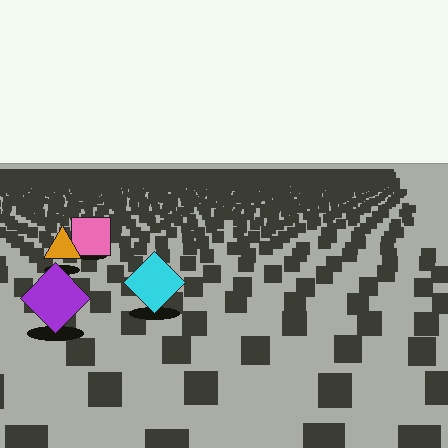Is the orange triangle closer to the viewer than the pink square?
Yes. The orange triangle is closer — you can tell from the texture gradient: the ground texture is coarser near it.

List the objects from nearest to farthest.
From nearest to farthest: the purple diamond, the cyan diamond, the orange triangle, the pink square.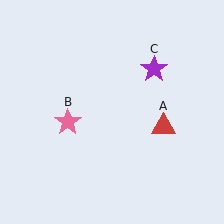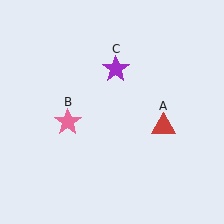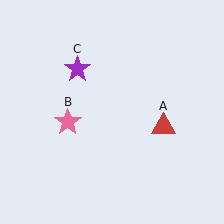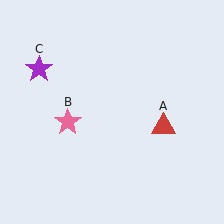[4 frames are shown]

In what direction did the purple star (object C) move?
The purple star (object C) moved left.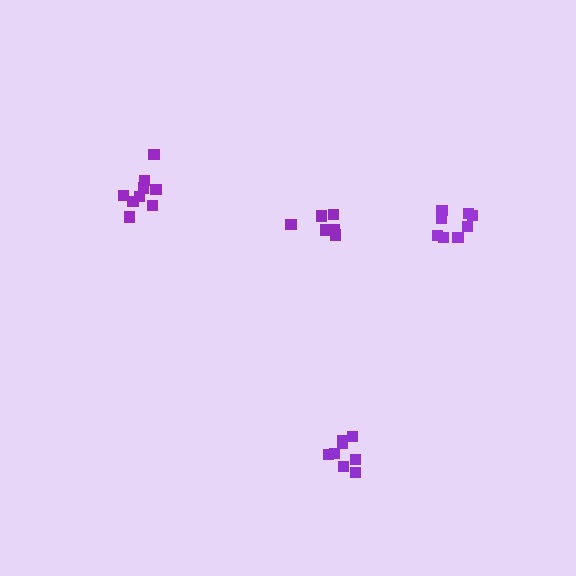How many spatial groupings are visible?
There are 4 spatial groupings.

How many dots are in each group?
Group 1: 8 dots, Group 2: 9 dots, Group 3: 8 dots, Group 4: 8 dots (33 total).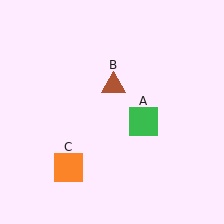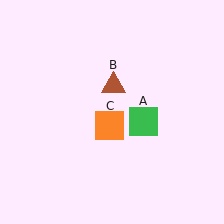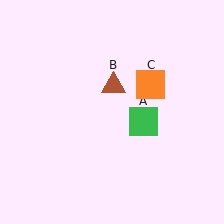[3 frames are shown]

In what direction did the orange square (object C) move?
The orange square (object C) moved up and to the right.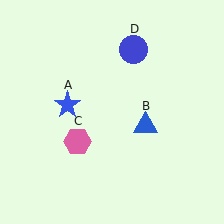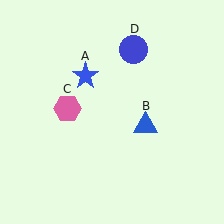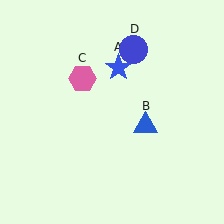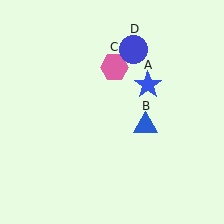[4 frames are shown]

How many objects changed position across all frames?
2 objects changed position: blue star (object A), pink hexagon (object C).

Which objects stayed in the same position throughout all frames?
Blue triangle (object B) and blue circle (object D) remained stationary.